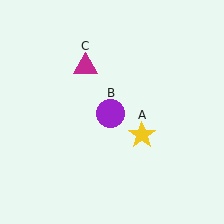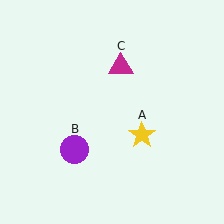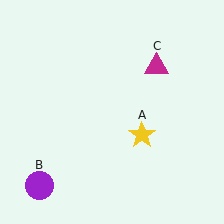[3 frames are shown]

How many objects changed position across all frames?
2 objects changed position: purple circle (object B), magenta triangle (object C).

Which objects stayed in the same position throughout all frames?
Yellow star (object A) remained stationary.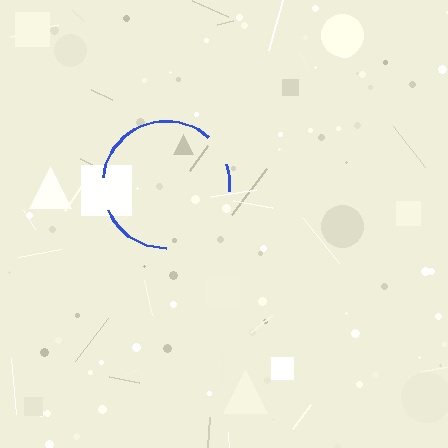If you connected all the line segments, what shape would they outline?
They would outline a circle.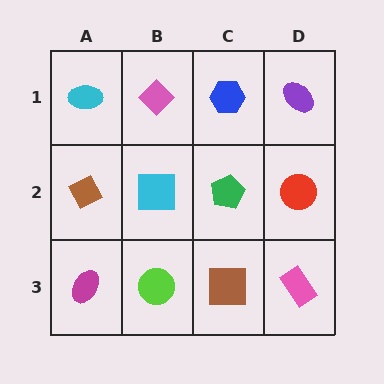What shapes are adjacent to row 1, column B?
A cyan square (row 2, column B), a cyan ellipse (row 1, column A), a blue hexagon (row 1, column C).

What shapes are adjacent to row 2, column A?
A cyan ellipse (row 1, column A), a magenta ellipse (row 3, column A), a cyan square (row 2, column B).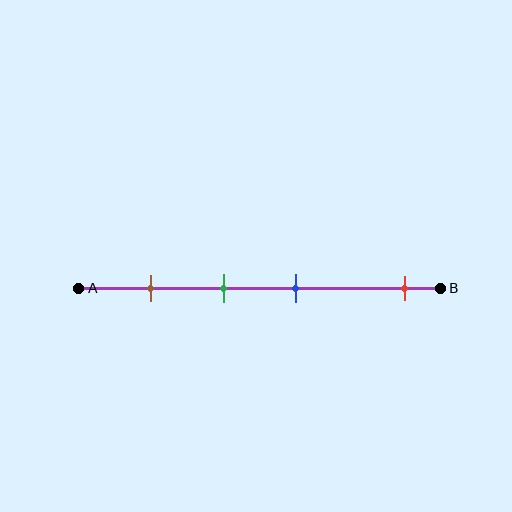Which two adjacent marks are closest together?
The green and blue marks are the closest adjacent pair.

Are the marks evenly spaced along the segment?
No, the marks are not evenly spaced.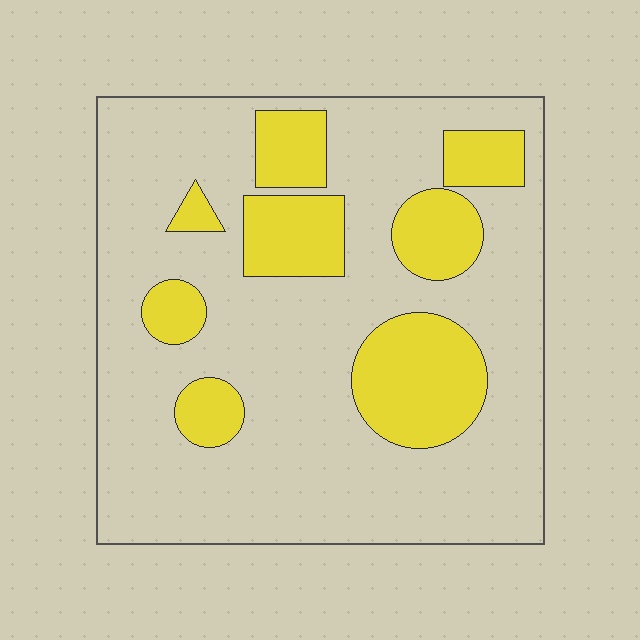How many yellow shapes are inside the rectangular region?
8.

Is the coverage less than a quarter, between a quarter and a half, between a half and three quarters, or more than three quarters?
Less than a quarter.